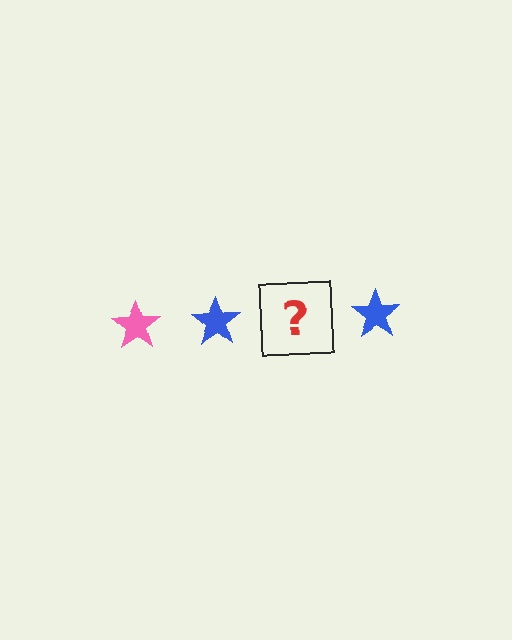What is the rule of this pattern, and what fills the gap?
The rule is that the pattern cycles through pink, blue stars. The gap should be filled with a pink star.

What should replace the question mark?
The question mark should be replaced with a pink star.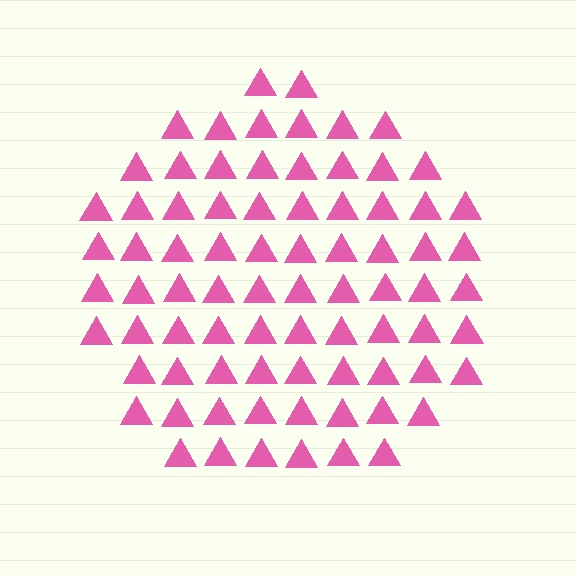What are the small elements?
The small elements are triangles.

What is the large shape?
The large shape is a circle.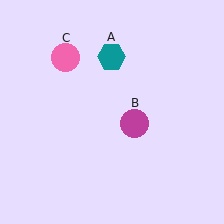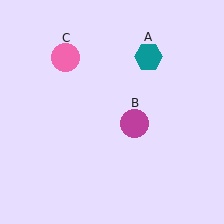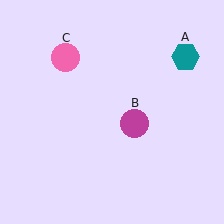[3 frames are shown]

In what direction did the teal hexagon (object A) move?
The teal hexagon (object A) moved right.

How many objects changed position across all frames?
1 object changed position: teal hexagon (object A).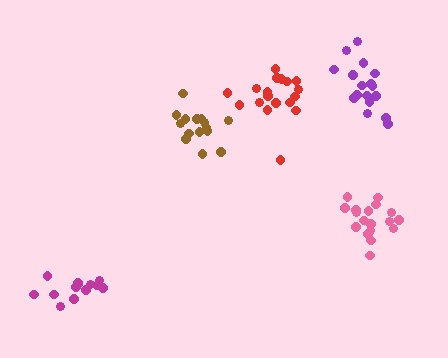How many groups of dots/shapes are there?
There are 5 groups.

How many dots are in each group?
Group 1: 18 dots, Group 2: 18 dots, Group 3: 15 dots, Group 4: 18 dots, Group 5: 13 dots (82 total).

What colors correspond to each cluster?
The clusters are colored: purple, pink, brown, red, magenta.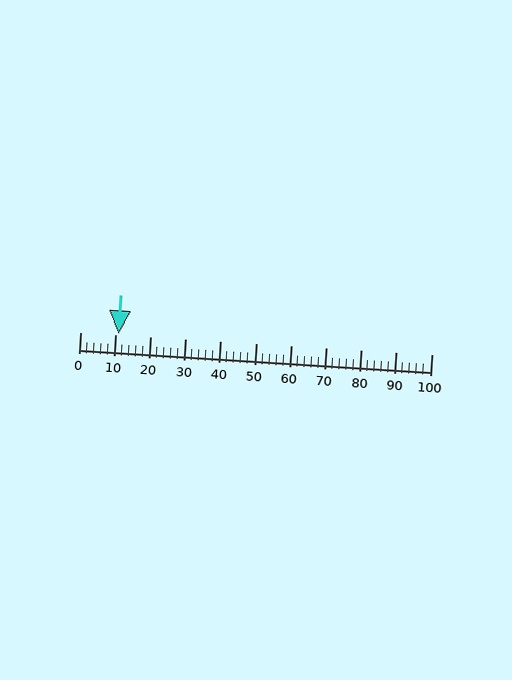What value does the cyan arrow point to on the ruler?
The cyan arrow points to approximately 11.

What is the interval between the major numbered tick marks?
The major tick marks are spaced 10 units apart.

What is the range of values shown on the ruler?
The ruler shows values from 0 to 100.